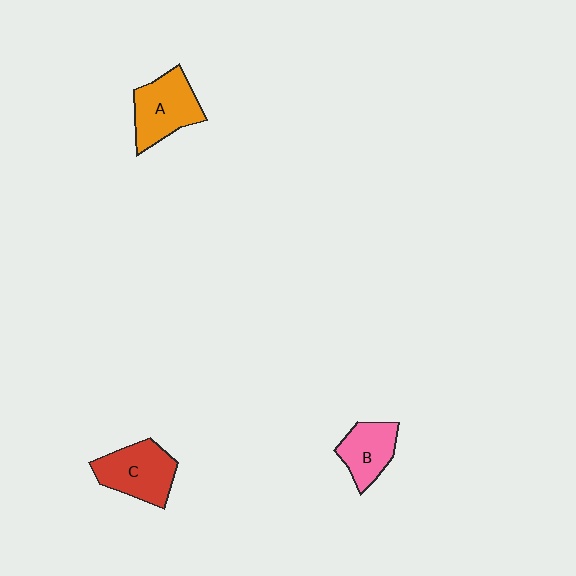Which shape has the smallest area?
Shape B (pink).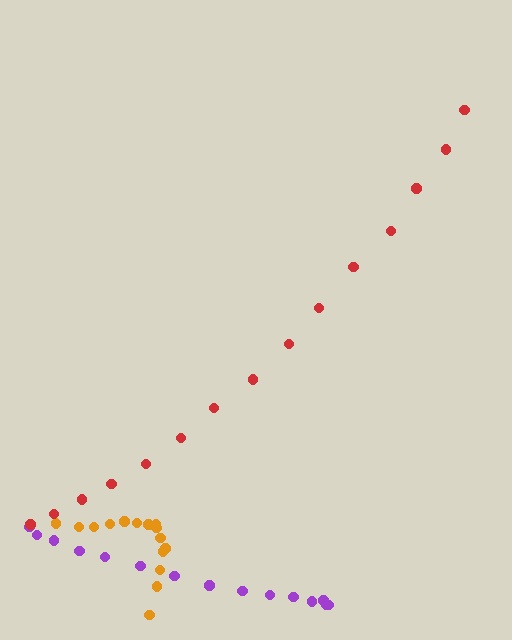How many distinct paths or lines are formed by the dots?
There are 3 distinct paths.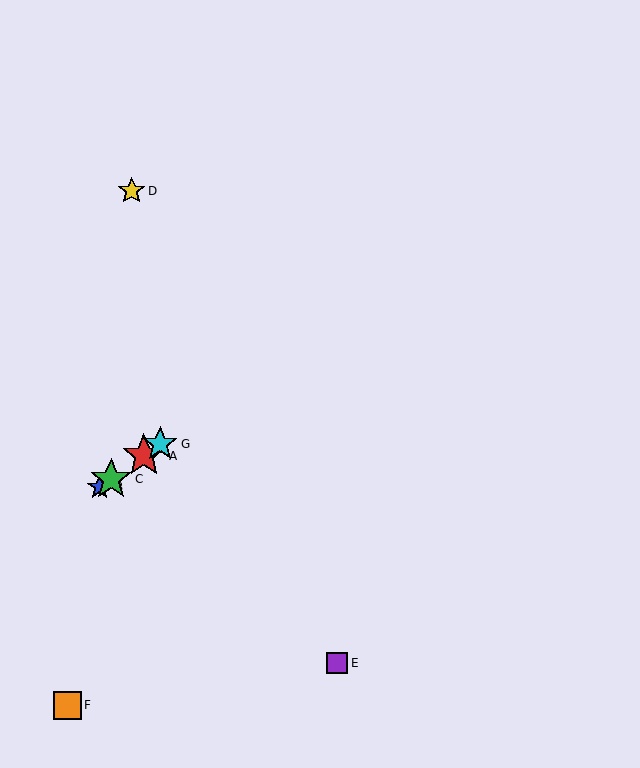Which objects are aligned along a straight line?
Objects A, B, C, G are aligned along a straight line.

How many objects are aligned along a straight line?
4 objects (A, B, C, G) are aligned along a straight line.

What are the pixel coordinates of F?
Object F is at (67, 705).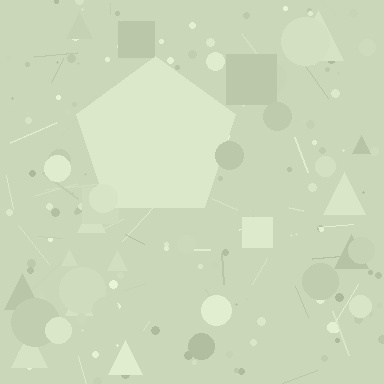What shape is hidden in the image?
A pentagon is hidden in the image.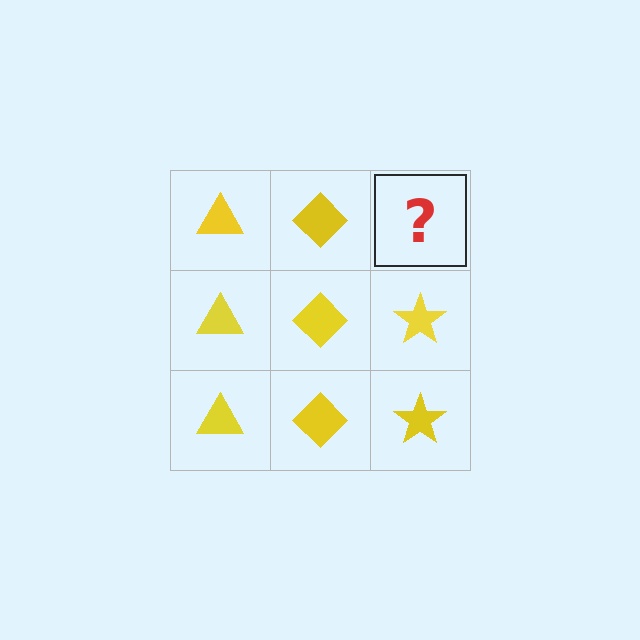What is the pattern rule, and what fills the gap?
The rule is that each column has a consistent shape. The gap should be filled with a yellow star.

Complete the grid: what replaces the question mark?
The question mark should be replaced with a yellow star.